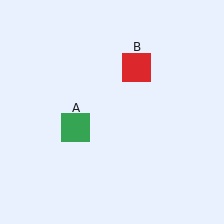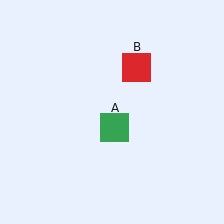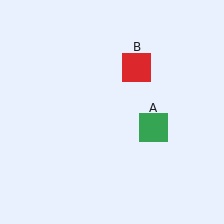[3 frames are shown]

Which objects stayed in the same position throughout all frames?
Red square (object B) remained stationary.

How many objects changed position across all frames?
1 object changed position: green square (object A).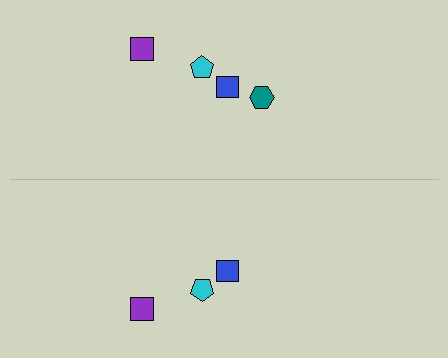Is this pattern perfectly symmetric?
No, the pattern is not perfectly symmetric. A teal hexagon is missing from the bottom side.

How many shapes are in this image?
There are 7 shapes in this image.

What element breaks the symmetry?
A teal hexagon is missing from the bottom side.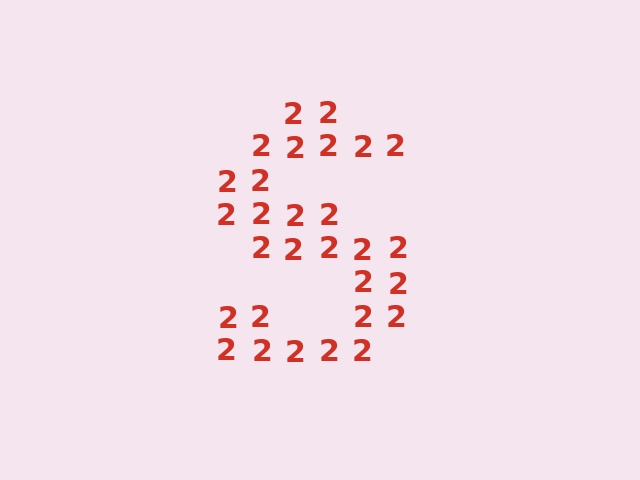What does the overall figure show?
The overall figure shows the letter S.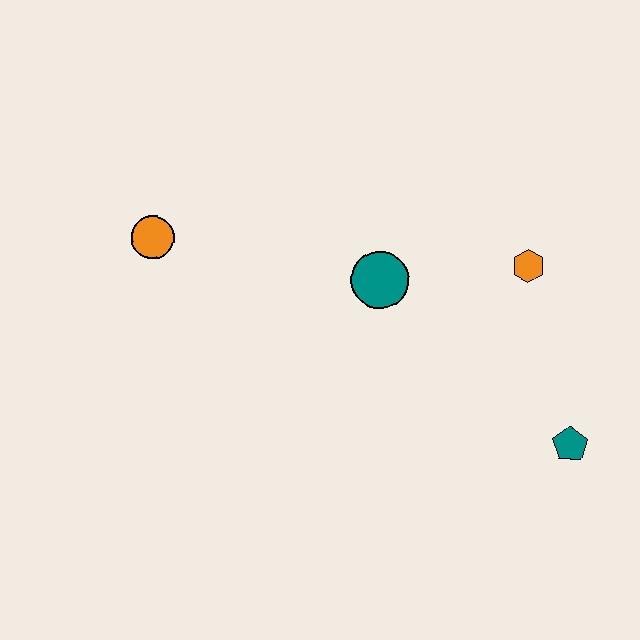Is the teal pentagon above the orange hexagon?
No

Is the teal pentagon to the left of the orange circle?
No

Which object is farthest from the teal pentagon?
The orange circle is farthest from the teal pentagon.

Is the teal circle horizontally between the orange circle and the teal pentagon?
Yes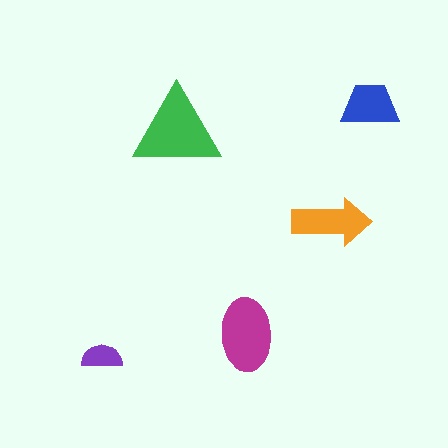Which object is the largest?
The green triangle.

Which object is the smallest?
The purple semicircle.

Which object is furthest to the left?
The purple semicircle is leftmost.